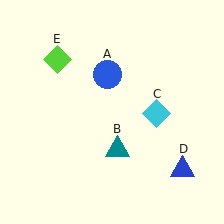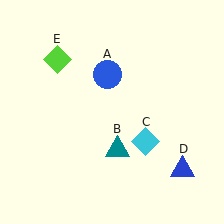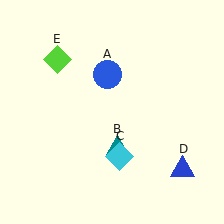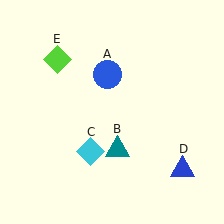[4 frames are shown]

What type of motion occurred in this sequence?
The cyan diamond (object C) rotated clockwise around the center of the scene.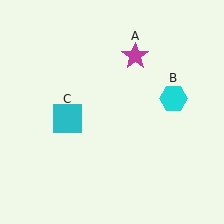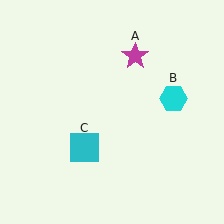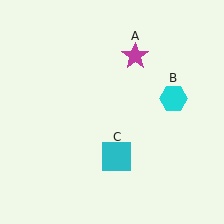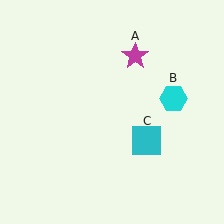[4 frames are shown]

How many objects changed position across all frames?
1 object changed position: cyan square (object C).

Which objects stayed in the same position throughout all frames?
Magenta star (object A) and cyan hexagon (object B) remained stationary.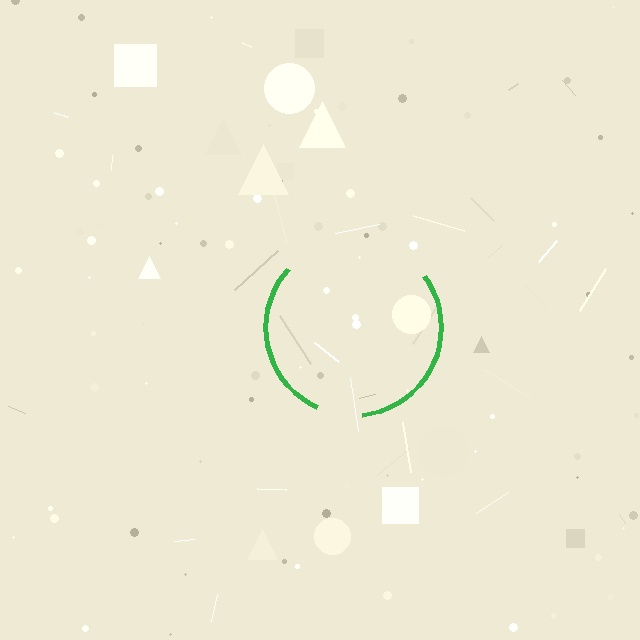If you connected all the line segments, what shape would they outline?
They would outline a circle.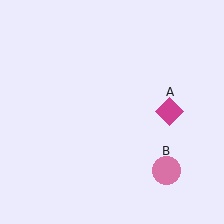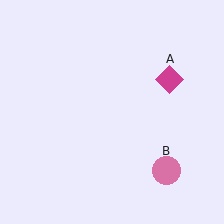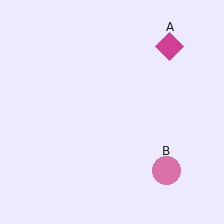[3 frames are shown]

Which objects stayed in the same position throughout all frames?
Pink circle (object B) remained stationary.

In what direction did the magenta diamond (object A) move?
The magenta diamond (object A) moved up.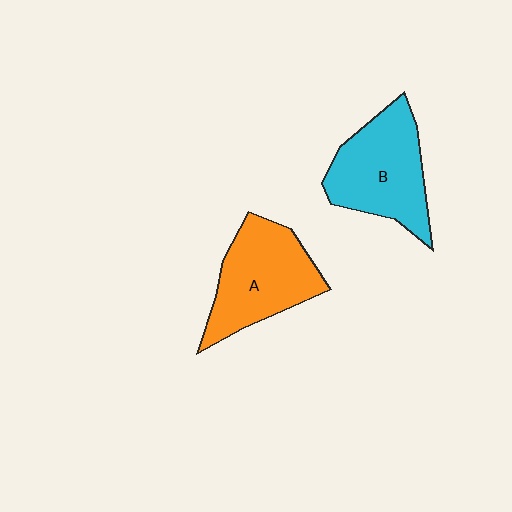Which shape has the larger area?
Shape B (cyan).